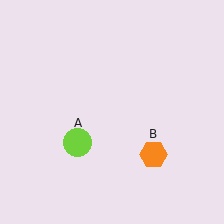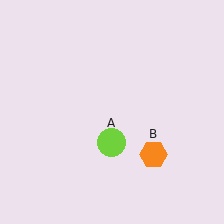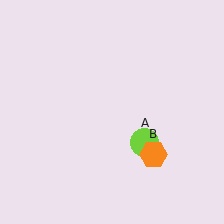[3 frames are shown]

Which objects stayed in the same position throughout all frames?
Orange hexagon (object B) remained stationary.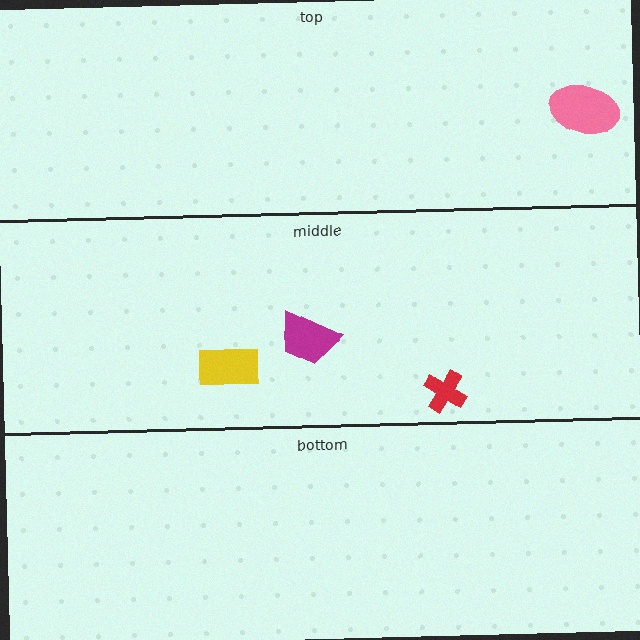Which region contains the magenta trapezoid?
The middle region.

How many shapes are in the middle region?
3.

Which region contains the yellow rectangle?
The middle region.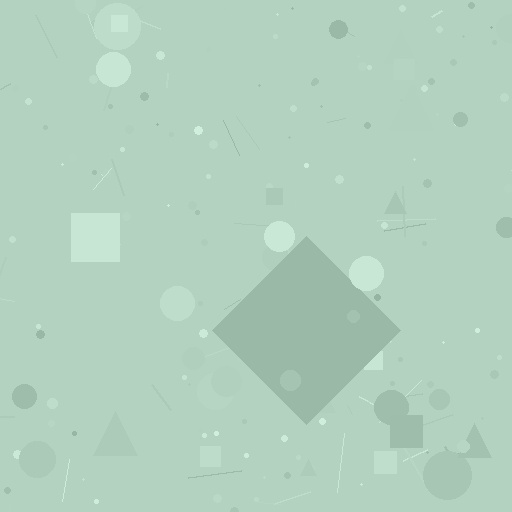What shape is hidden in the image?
A diamond is hidden in the image.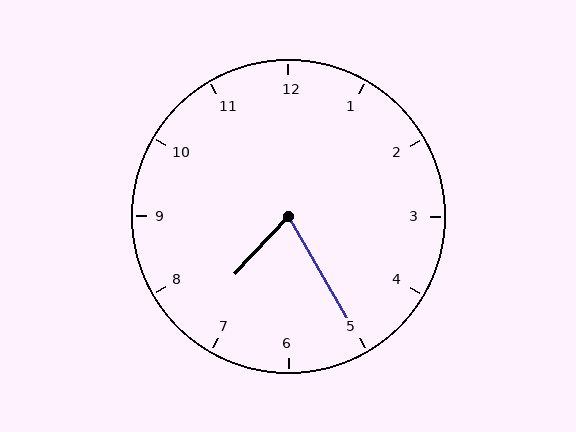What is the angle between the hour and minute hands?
Approximately 72 degrees.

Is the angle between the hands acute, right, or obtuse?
It is acute.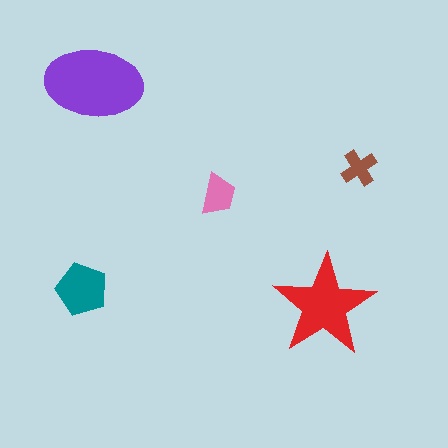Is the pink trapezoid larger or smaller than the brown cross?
Larger.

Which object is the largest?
The purple ellipse.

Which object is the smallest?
The brown cross.